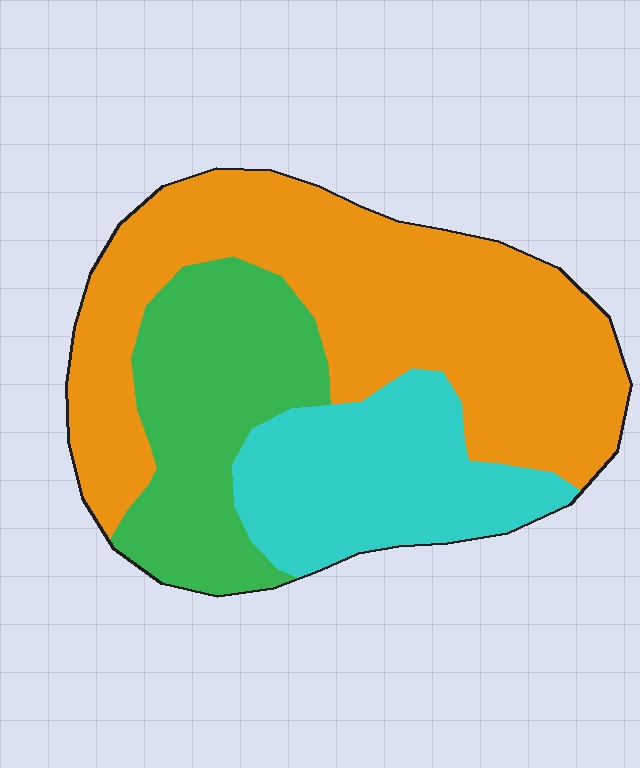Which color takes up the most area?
Orange, at roughly 50%.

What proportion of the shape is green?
Green covers around 25% of the shape.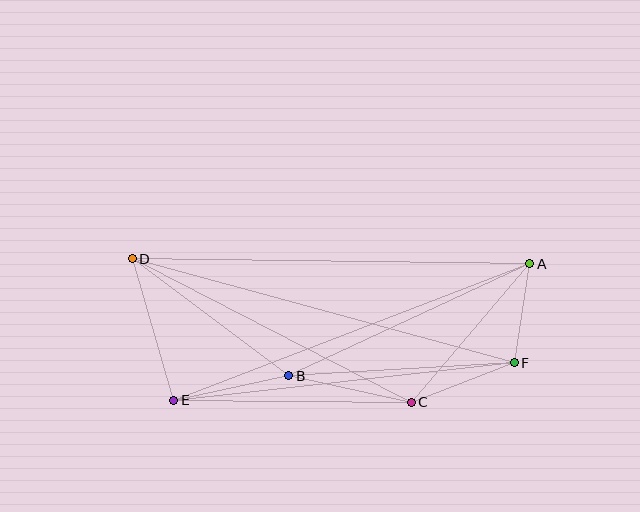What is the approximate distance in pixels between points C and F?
The distance between C and F is approximately 110 pixels.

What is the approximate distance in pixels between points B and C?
The distance between B and C is approximately 125 pixels.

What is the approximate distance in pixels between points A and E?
The distance between A and E is approximately 382 pixels.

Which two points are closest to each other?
Points A and F are closest to each other.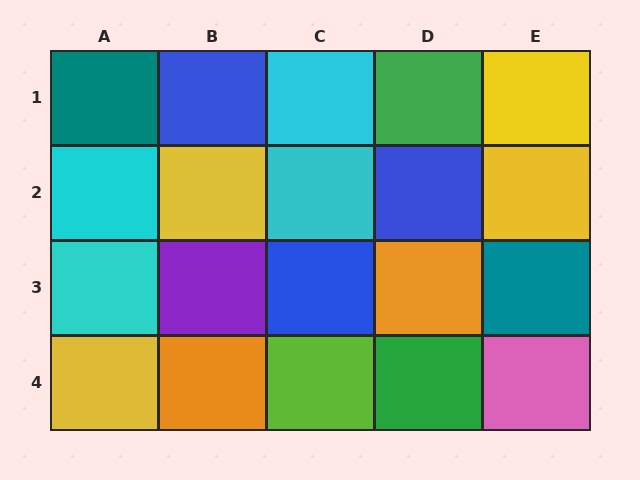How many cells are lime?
1 cell is lime.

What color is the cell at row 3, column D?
Orange.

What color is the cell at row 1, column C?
Cyan.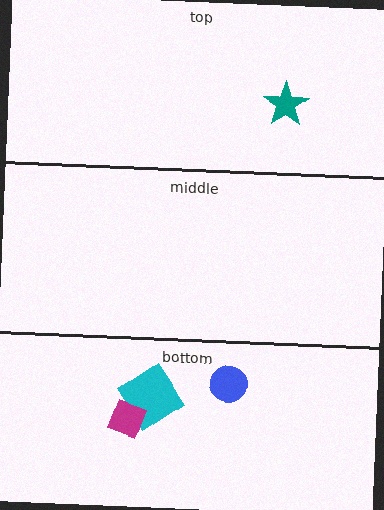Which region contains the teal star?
The top region.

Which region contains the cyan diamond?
The bottom region.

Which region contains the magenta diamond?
The bottom region.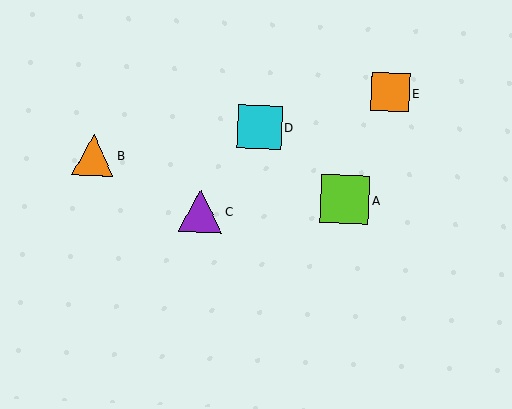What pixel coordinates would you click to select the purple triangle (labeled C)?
Click at (200, 211) to select the purple triangle C.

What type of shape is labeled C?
Shape C is a purple triangle.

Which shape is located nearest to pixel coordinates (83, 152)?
The orange triangle (labeled B) at (93, 155) is nearest to that location.